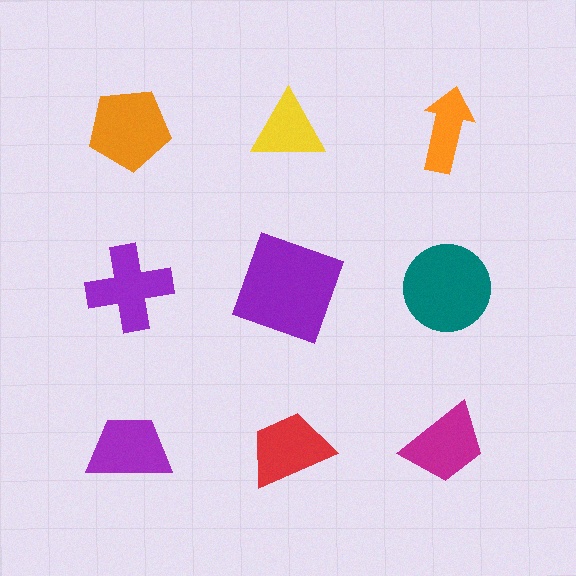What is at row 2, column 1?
A purple cross.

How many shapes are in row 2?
3 shapes.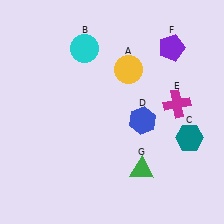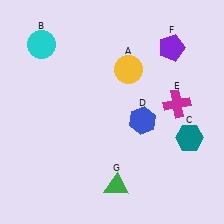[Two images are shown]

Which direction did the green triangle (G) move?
The green triangle (G) moved left.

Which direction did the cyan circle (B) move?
The cyan circle (B) moved left.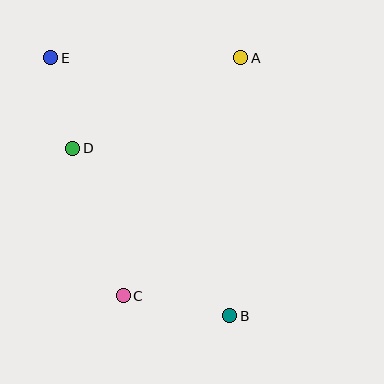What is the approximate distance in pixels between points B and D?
The distance between B and D is approximately 230 pixels.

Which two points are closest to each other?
Points D and E are closest to each other.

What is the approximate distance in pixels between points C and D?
The distance between C and D is approximately 156 pixels.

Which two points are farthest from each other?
Points B and E are farthest from each other.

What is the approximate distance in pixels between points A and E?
The distance between A and E is approximately 190 pixels.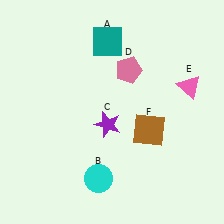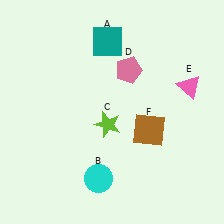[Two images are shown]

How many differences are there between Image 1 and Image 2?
There is 1 difference between the two images.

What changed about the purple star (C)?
In Image 1, C is purple. In Image 2, it changed to lime.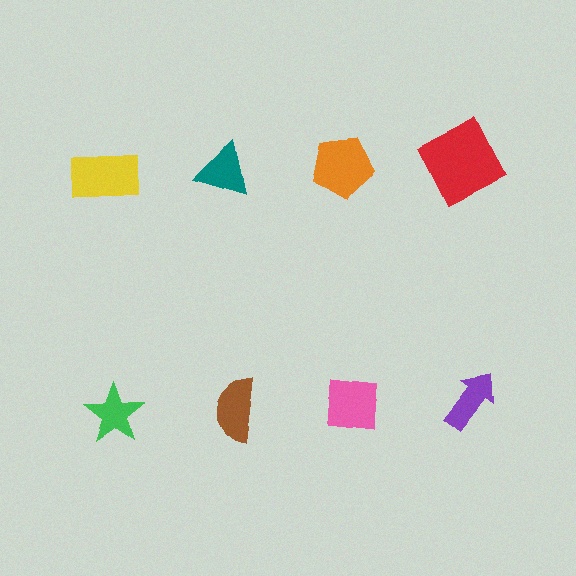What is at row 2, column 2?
A brown semicircle.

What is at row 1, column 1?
A yellow rectangle.